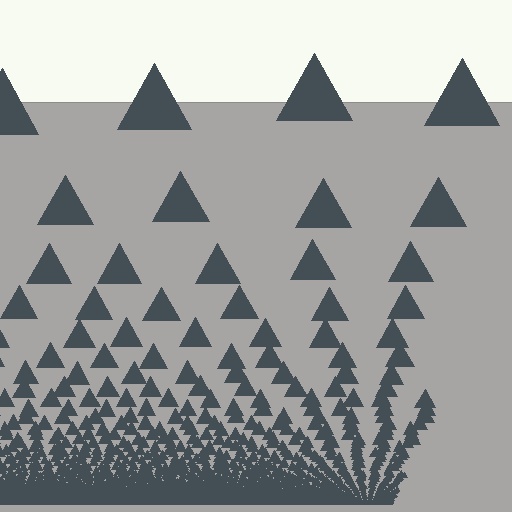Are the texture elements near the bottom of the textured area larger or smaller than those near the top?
Smaller. The gradient is inverted — elements near the bottom are smaller and denser.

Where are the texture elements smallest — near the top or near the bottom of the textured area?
Near the bottom.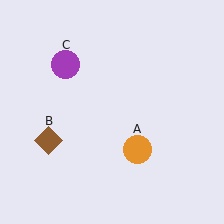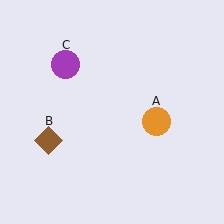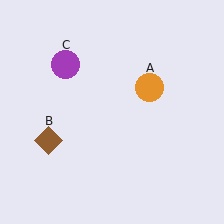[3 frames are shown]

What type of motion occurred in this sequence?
The orange circle (object A) rotated counterclockwise around the center of the scene.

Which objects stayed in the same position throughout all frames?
Brown diamond (object B) and purple circle (object C) remained stationary.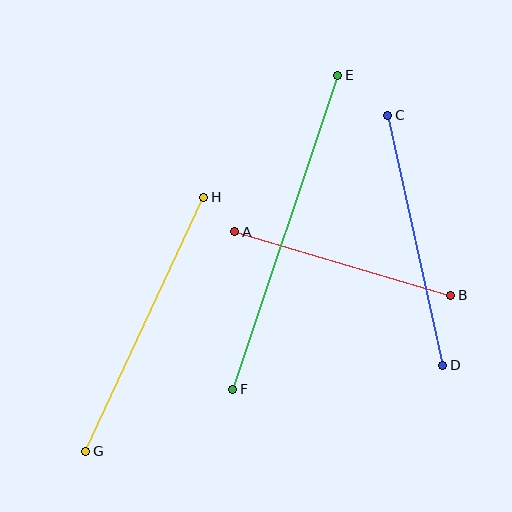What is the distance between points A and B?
The distance is approximately 225 pixels.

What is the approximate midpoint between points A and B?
The midpoint is at approximately (343, 263) pixels.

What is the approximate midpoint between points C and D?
The midpoint is at approximately (415, 240) pixels.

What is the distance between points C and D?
The distance is approximately 256 pixels.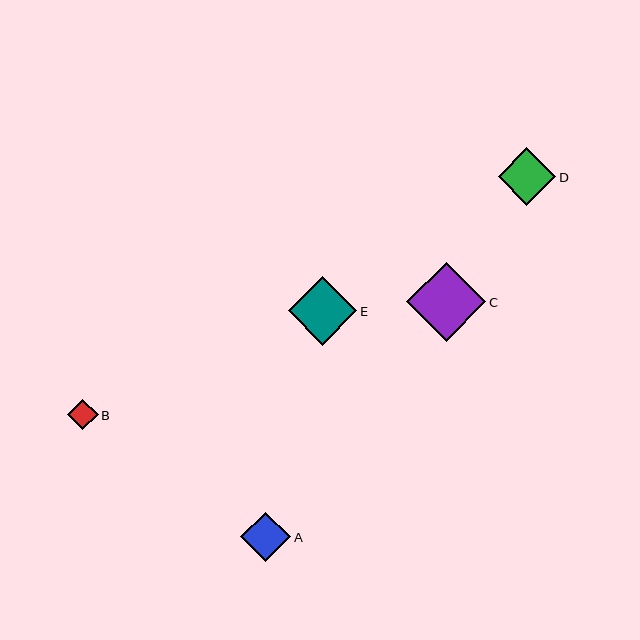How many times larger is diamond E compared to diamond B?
Diamond E is approximately 2.3 times the size of diamond B.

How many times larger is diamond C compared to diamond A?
Diamond C is approximately 1.6 times the size of diamond A.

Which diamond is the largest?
Diamond C is the largest with a size of approximately 79 pixels.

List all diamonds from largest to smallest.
From largest to smallest: C, E, D, A, B.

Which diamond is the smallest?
Diamond B is the smallest with a size of approximately 30 pixels.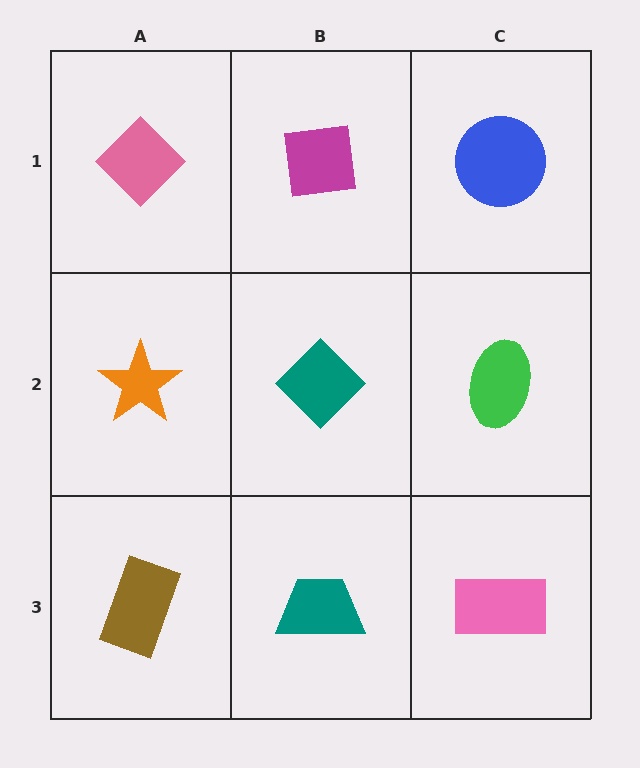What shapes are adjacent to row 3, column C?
A green ellipse (row 2, column C), a teal trapezoid (row 3, column B).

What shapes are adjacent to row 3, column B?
A teal diamond (row 2, column B), a brown rectangle (row 3, column A), a pink rectangle (row 3, column C).